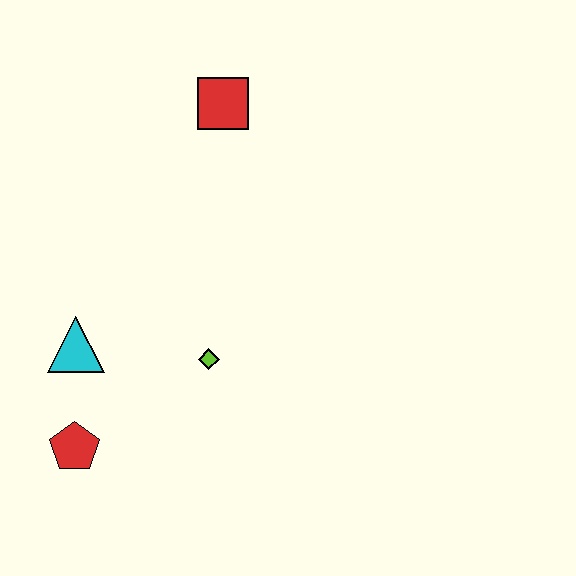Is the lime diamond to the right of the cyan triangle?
Yes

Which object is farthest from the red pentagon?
The red square is farthest from the red pentagon.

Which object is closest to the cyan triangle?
The red pentagon is closest to the cyan triangle.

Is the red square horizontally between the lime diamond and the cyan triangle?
No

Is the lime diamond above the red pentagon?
Yes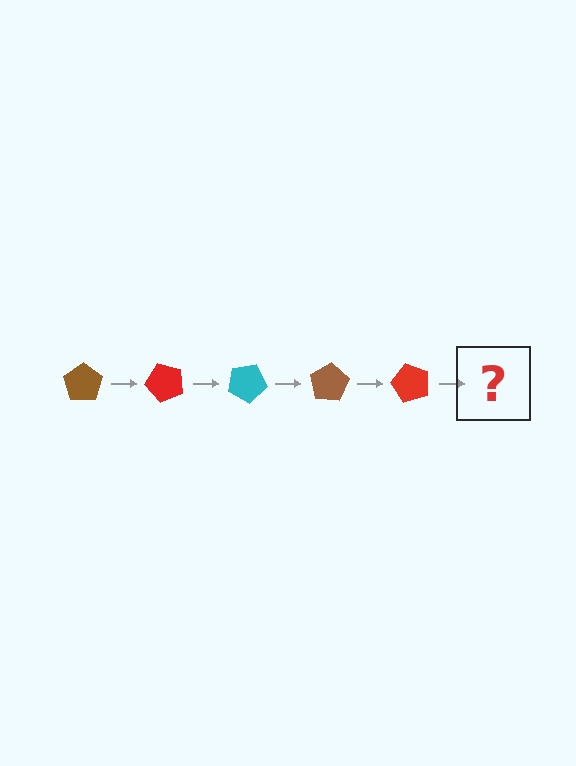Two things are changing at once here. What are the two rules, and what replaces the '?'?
The two rules are that it rotates 50 degrees each step and the color cycles through brown, red, and cyan. The '?' should be a cyan pentagon, rotated 250 degrees from the start.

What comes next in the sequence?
The next element should be a cyan pentagon, rotated 250 degrees from the start.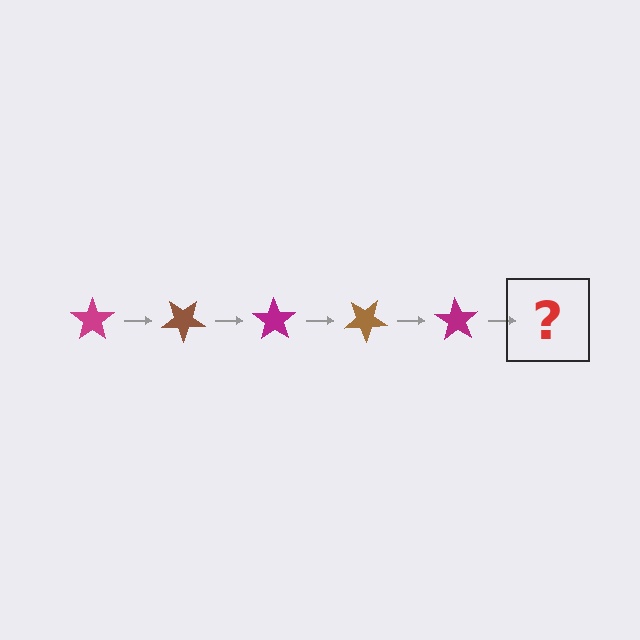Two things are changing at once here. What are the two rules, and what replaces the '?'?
The two rules are that it rotates 35 degrees each step and the color cycles through magenta and brown. The '?' should be a brown star, rotated 175 degrees from the start.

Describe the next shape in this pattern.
It should be a brown star, rotated 175 degrees from the start.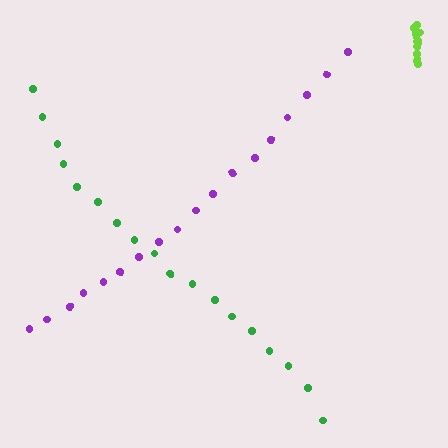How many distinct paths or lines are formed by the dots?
There are 3 distinct paths.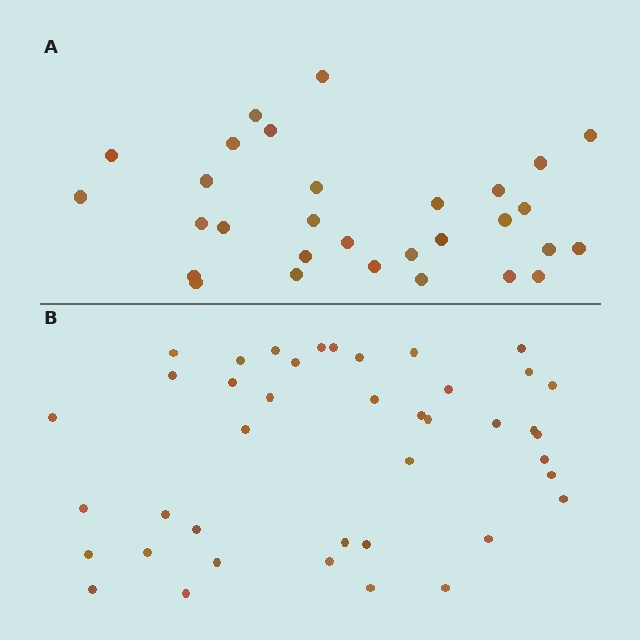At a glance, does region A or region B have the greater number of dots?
Region B (the bottom region) has more dots.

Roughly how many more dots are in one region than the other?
Region B has roughly 12 or so more dots than region A.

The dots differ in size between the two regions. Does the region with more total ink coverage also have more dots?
No. Region A has more total ink coverage because its dots are larger, but region B actually contains more individual dots. Total area can be misleading — the number of items is what matters here.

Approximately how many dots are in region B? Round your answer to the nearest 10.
About 40 dots. (The exact count is 41, which rounds to 40.)